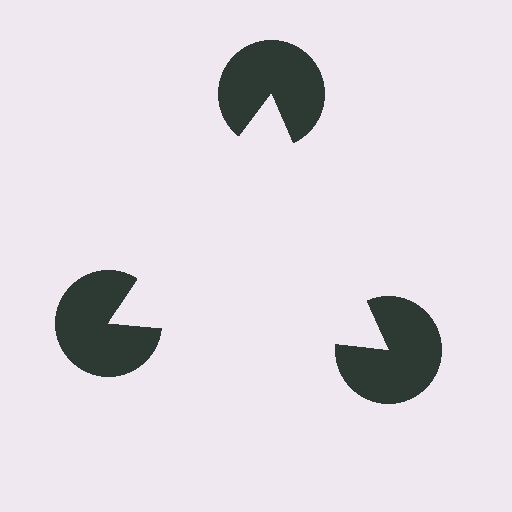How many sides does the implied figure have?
3 sides.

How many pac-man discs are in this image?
There are 3 — one at each vertex of the illusory triangle.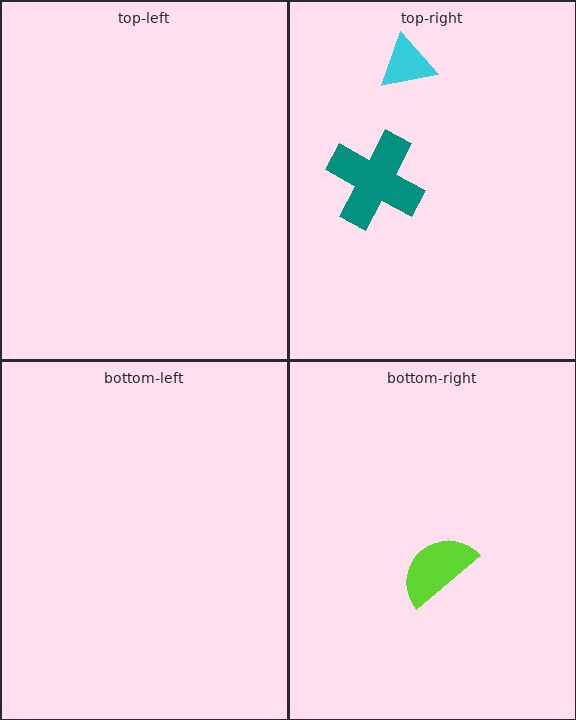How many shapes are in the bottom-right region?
1.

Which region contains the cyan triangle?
The top-right region.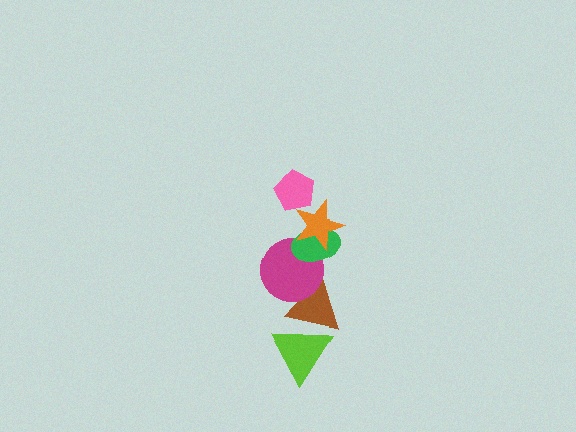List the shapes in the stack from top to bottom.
From top to bottom: the pink pentagon, the orange star, the green ellipse, the magenta circle, the brown triangle, the lime triangle.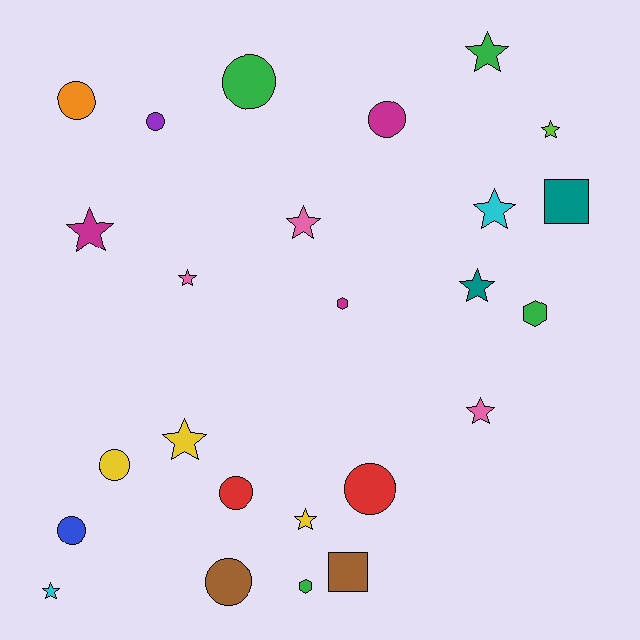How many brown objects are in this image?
There are 2 brown objects.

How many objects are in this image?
There are 25 objects.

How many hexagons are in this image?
There are 3 hexagons.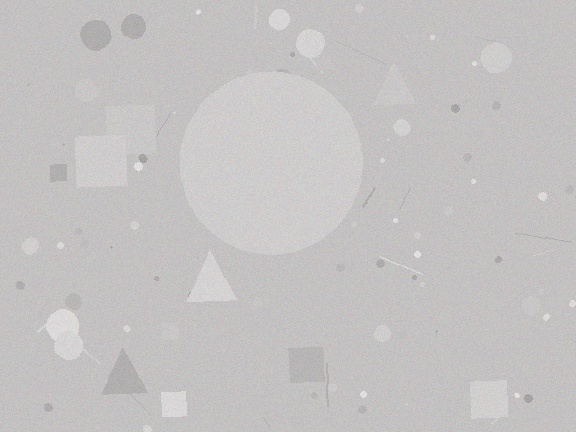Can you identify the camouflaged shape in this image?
The camouflaged shape is a circle.